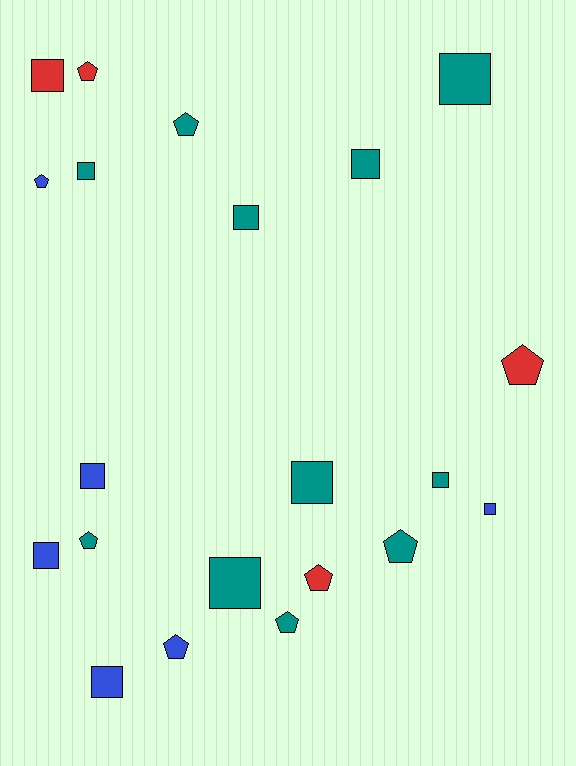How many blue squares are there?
There are 4 blue squares.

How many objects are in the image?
There are 21 objects.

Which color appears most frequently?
Teal, with 11 objects.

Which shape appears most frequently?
Square, with 12 objects.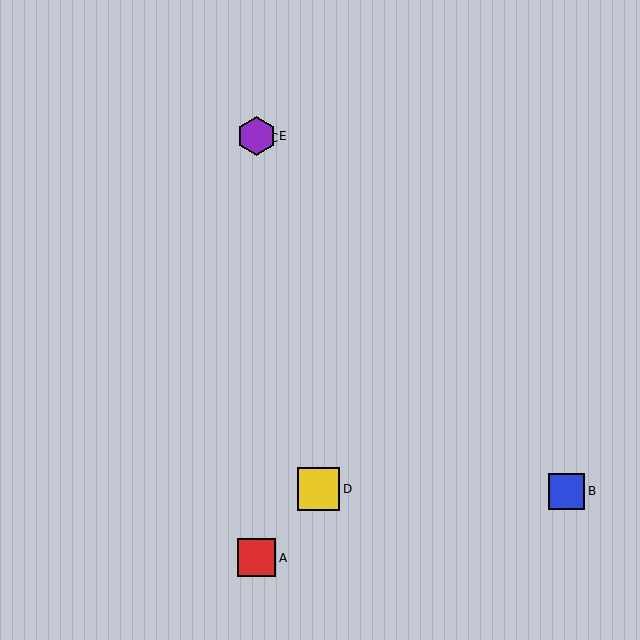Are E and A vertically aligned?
Yes, both are at x≈257.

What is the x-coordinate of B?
Object B is at x≈567.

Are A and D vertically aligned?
No, A is at x≈257 and D is at x≈319.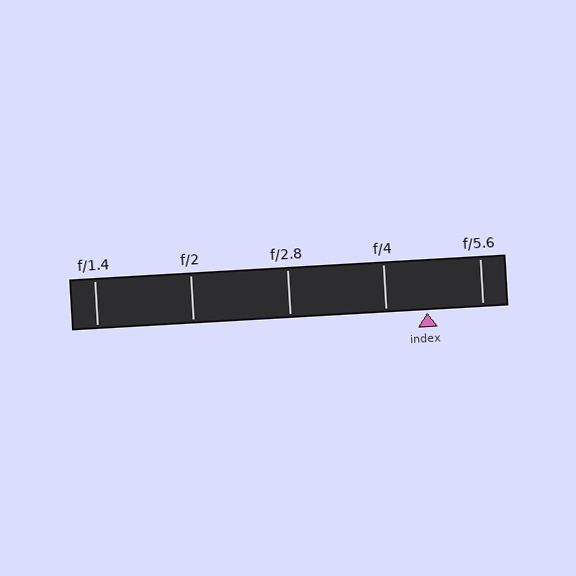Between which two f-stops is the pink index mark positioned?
The index mark is between f/4 and f/5.6.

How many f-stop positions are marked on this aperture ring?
There are 5 f-stop positions marked.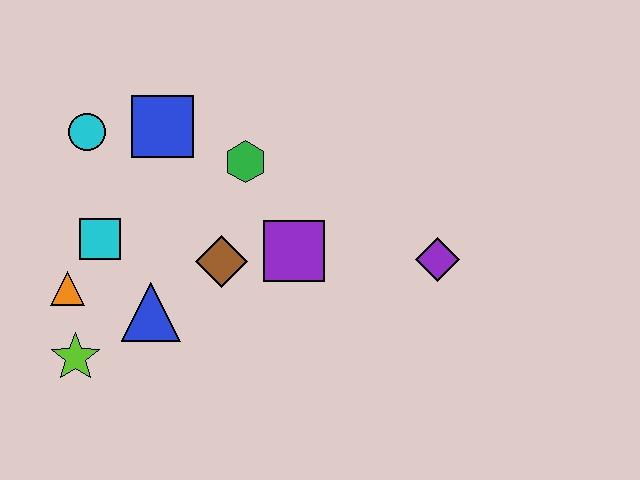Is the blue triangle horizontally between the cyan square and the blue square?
Yes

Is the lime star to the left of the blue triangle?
Yes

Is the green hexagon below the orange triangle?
No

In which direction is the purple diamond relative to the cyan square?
The purple diamond is to the right of the cyan square.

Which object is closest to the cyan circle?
The blue square is closest to the cyan circle.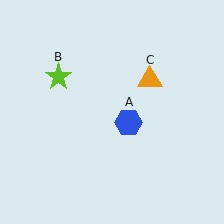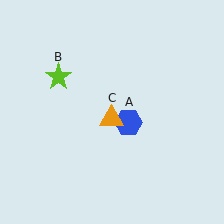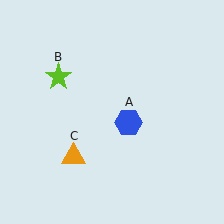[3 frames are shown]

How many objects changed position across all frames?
1 object changed position: orange triangle (object C).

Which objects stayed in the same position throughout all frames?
Blue hexagon (object A) and lime star (object B) remained stationary.